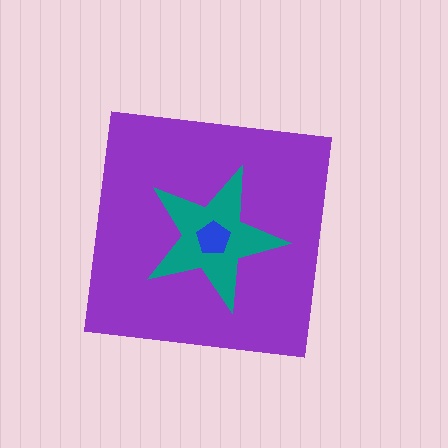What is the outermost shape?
The purple square.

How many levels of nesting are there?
3.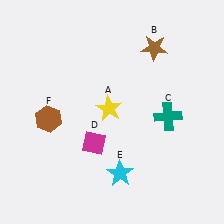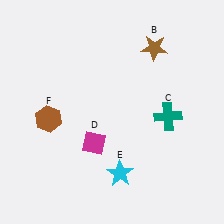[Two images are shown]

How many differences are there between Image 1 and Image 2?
There is 1 difference between the two images.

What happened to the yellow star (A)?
The yellow star (A) was removed in Image 2. It was in the top-left area of Image 1.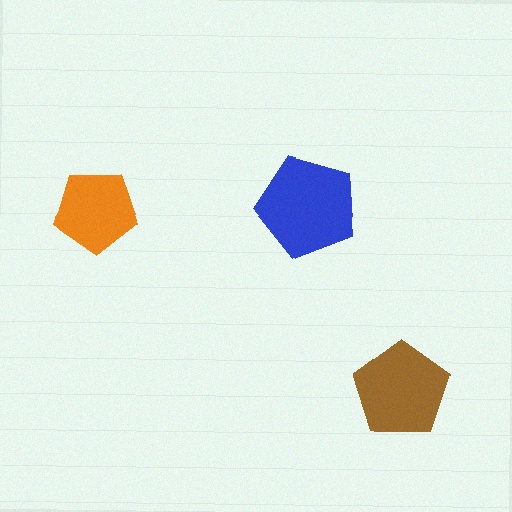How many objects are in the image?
There are 3 objects in the image.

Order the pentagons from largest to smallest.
the blue one, the brown one, the orange one.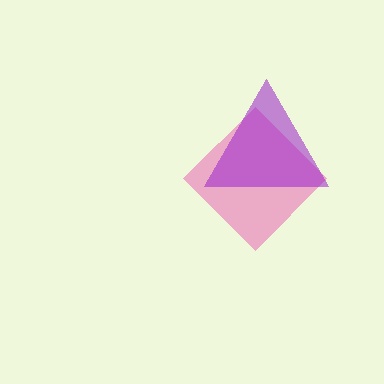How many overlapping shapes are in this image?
There are 2 overlapping shapes in the image.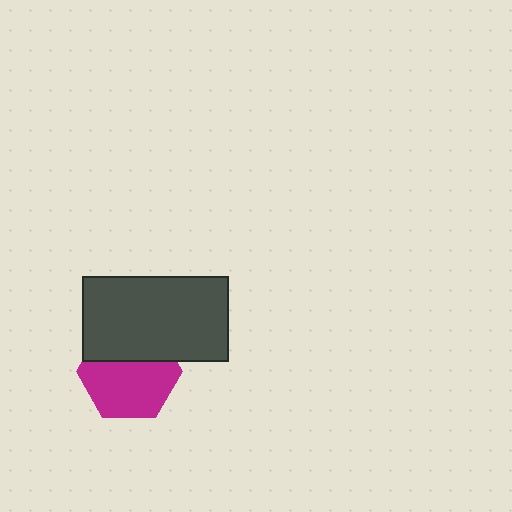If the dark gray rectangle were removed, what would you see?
You would see the complete magenta hexagon.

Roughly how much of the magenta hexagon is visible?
About half of it is visible (roughly 64%).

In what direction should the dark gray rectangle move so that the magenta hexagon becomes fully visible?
The dark gray rectangle should move up. That is the shortest direction to clear the overlap and leave the magenta hexagon fully visible.